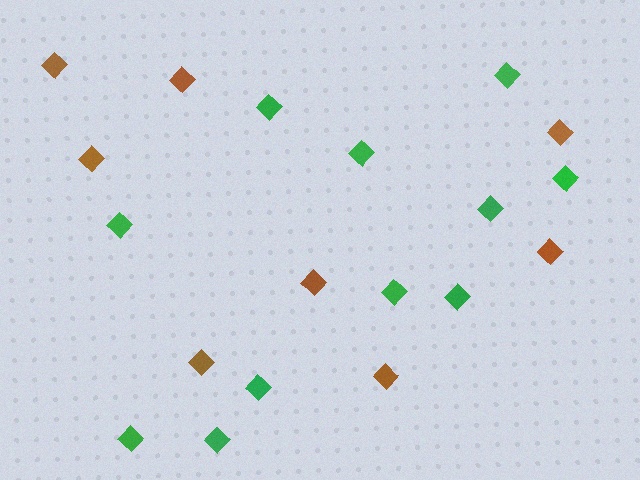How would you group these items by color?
There are 2 groups: one group of green diamonds (11) and one group of brown diamonds (8).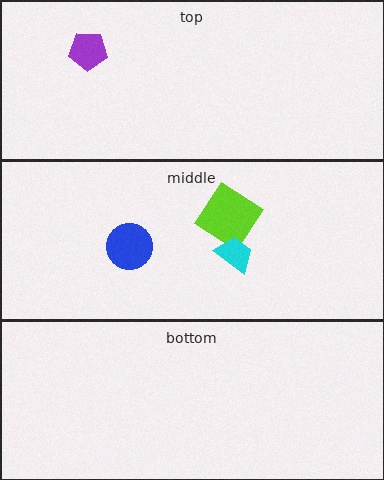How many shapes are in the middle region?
3.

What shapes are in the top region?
The purple pentagon.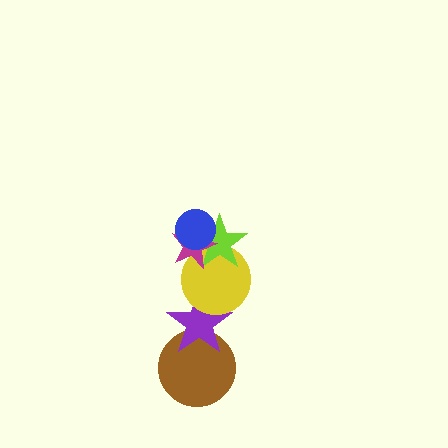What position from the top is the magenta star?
The magenta star is 2nd from the top.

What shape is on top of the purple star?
The yellow circle is on top of the purple star.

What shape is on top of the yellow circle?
The lime star is on top of the yellow circle.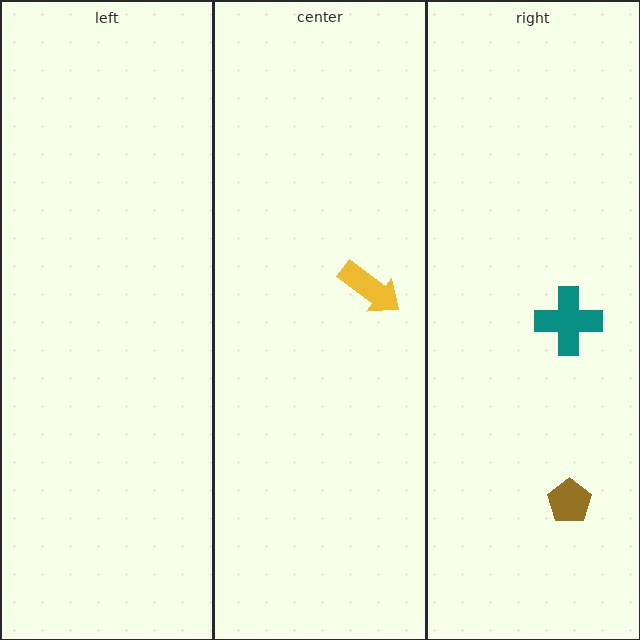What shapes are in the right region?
The teal cross, the brown pentagon.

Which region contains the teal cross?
The right region.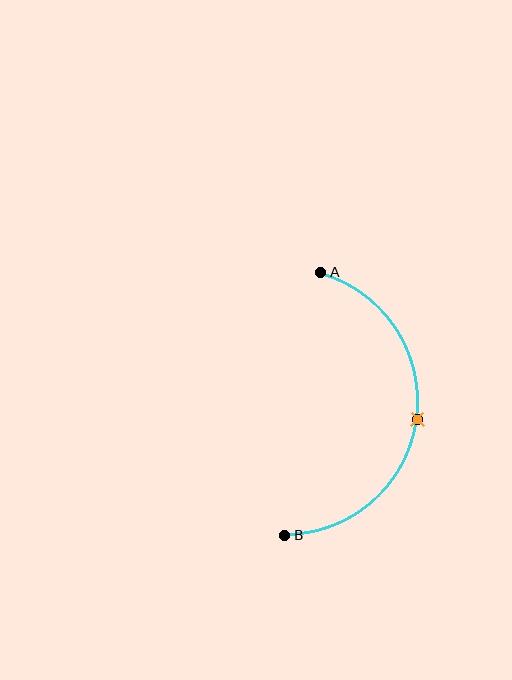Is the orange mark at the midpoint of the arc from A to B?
Yes. The orange mark lies on the arc at equal arc-length from both A and B — it is the arc midpoint.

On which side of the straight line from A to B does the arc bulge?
The arc bulges to the right of the straight line connecting A and B.